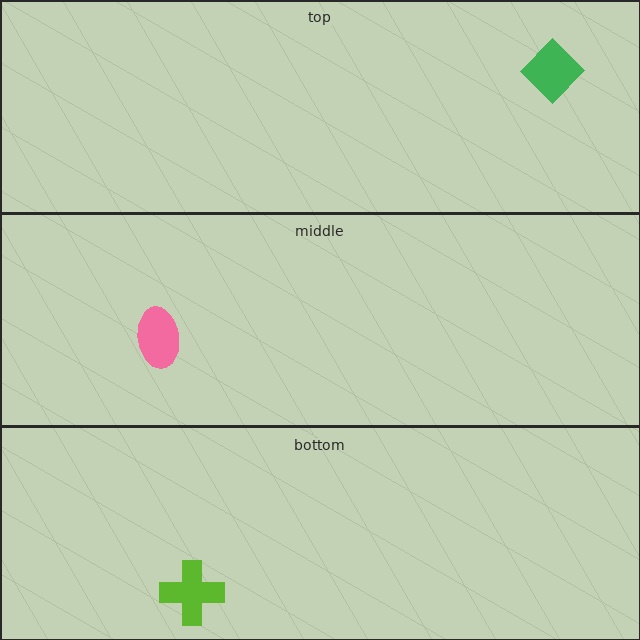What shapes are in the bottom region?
The lime cross.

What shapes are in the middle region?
The pink ellipse.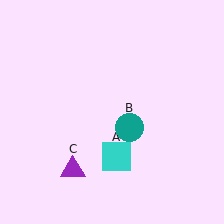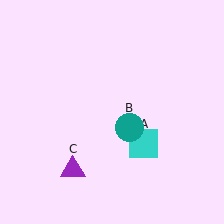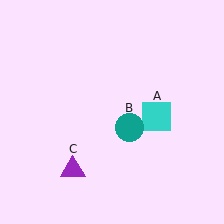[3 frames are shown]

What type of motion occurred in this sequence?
The cyan square (object A) rotated counterclockwise around the center of the scene.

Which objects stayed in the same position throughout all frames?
Teal circle (object B) and purple triangle (object C) remained stationary.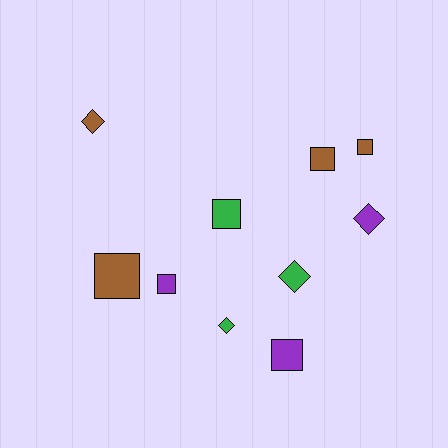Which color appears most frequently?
Brown, with 4 objects.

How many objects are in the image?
There are 10 objects.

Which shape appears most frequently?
Square, with 6 objects.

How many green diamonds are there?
There are 2 green diamonds.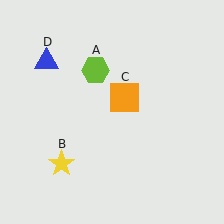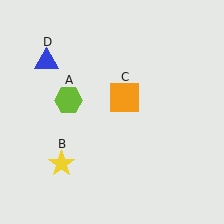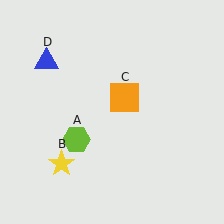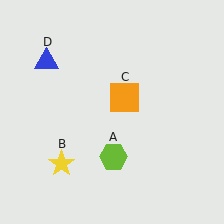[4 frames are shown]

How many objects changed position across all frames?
1 object changed position: lime hexagon (object A).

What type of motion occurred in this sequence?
The lime hexagon (object A) rotated counterclockwise around the center of the scene.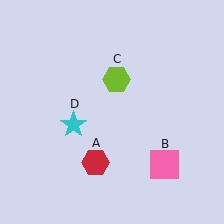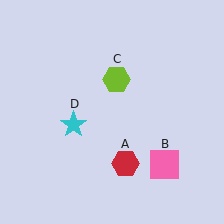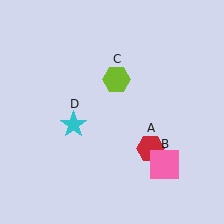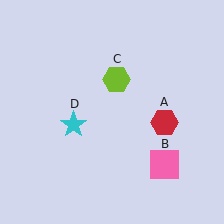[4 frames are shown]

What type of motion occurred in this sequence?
The red hexagon (object A) rotated counterclockwise around the center of the scene.